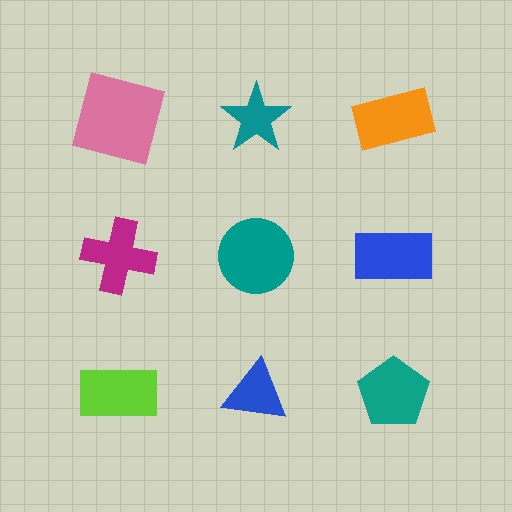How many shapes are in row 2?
3 shapes.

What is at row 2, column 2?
A teal circle.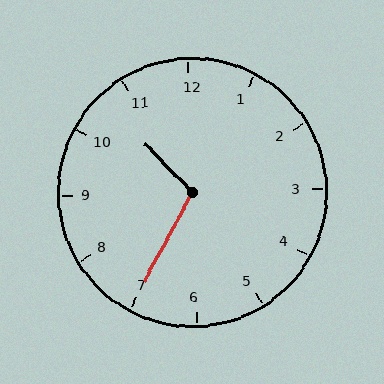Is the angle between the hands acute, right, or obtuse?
It is obtuse.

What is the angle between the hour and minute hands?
Approximately 108 degrees.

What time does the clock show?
10:35.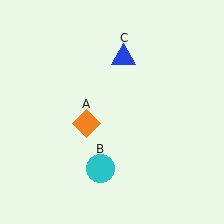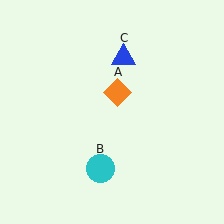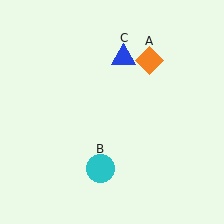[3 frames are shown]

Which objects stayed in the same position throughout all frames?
Cyan circle (object B) and blue triangle (object C) remained stationary.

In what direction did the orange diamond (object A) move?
The orange diamond (object A) moved up and to the right.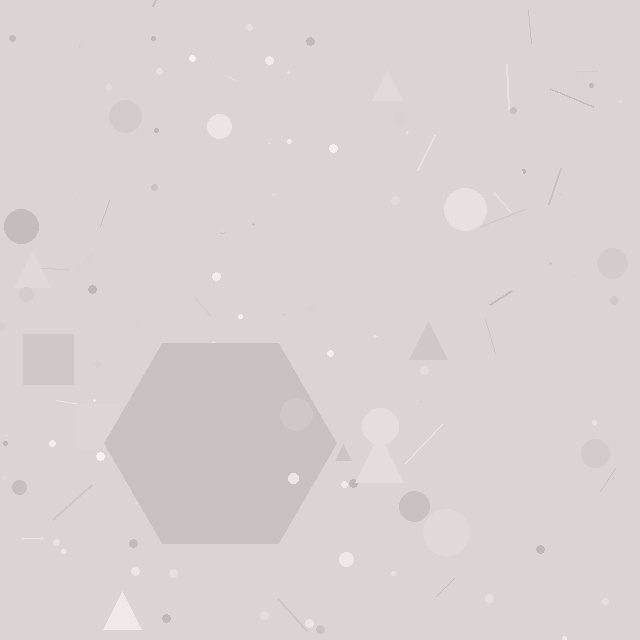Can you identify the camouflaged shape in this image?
The camouflaged shape is a hexagon.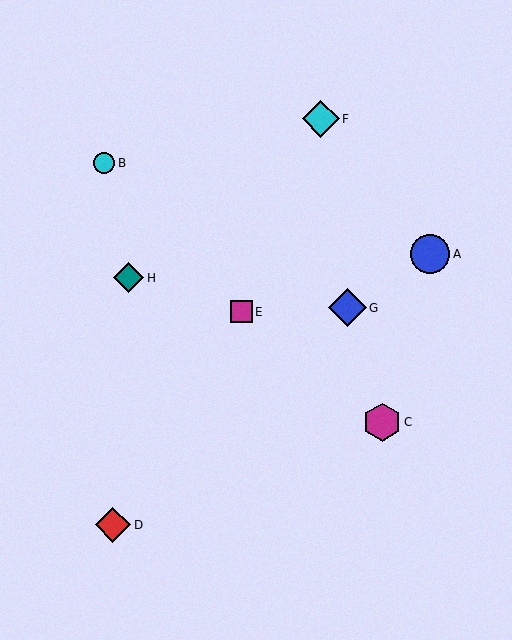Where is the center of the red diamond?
The center of the red diamond is at (113, 525).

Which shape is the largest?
The blue circle (labeled A) is the largest.